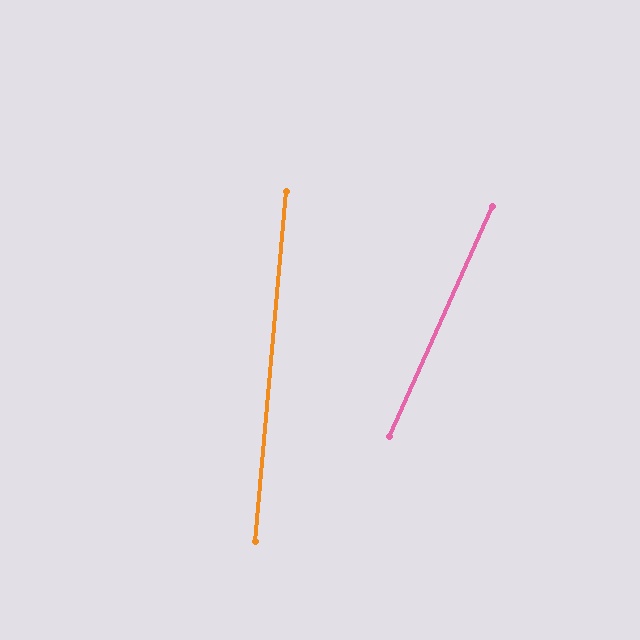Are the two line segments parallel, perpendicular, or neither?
Neither parallel nor perpendicular — they differ by about 19°.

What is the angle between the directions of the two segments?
Approximately 19 degrees.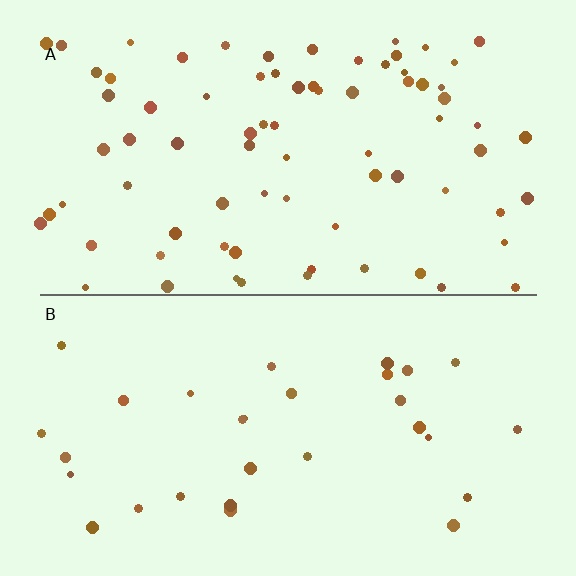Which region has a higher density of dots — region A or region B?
A (the top).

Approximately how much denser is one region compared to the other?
Approximately 2.5× — region A over region B.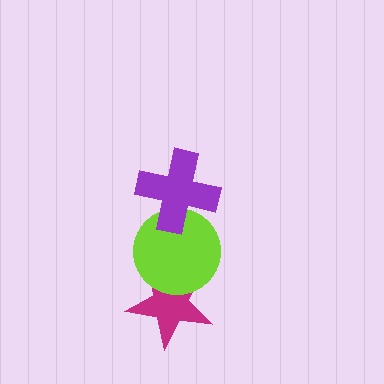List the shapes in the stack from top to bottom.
From top to bottom: the purple cross, the lime circle, the magenta star.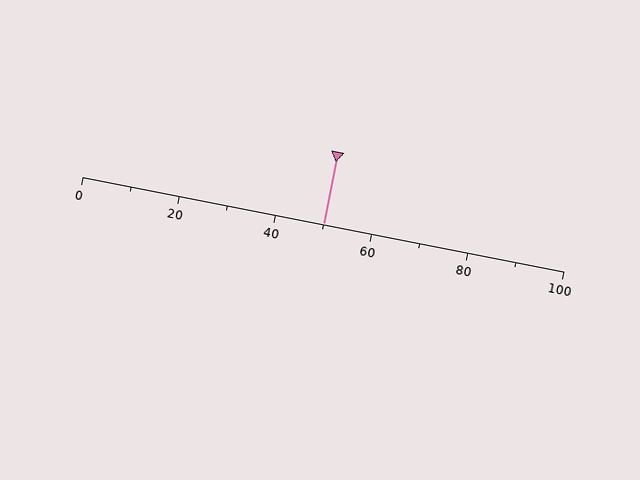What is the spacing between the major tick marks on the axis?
The major ticks are spaced 20 apart.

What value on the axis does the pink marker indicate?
The marker indicates approximately 50.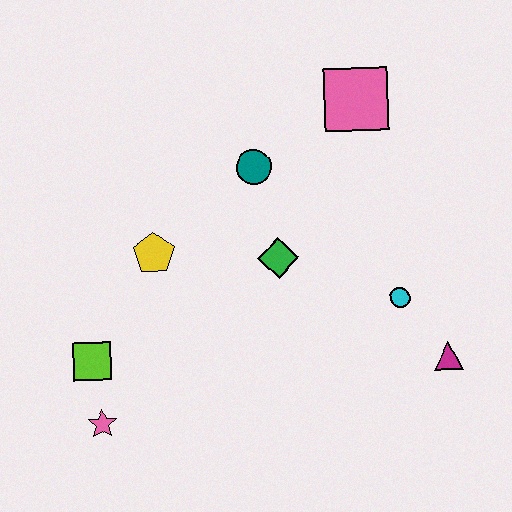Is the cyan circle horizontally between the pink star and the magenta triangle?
Yes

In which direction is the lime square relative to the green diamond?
The lime square is to the left of the green diamond.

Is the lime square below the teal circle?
Yes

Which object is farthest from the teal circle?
The pink star is farthest from the teal circle.